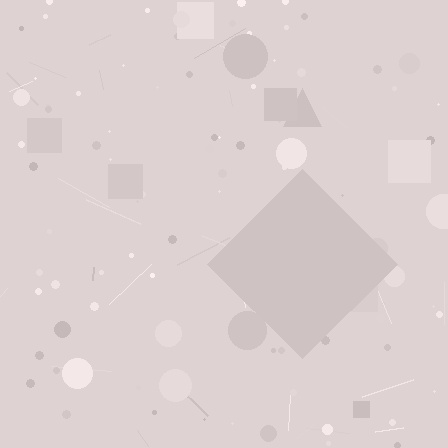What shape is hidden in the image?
A diamond is hidden in the image.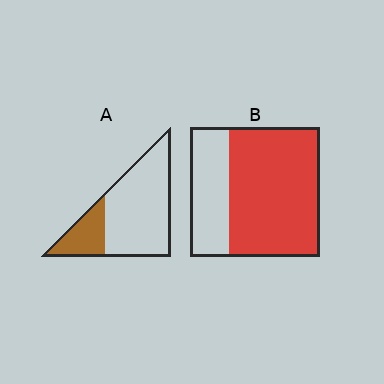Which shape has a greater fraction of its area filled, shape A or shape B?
Shape B.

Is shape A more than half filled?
No.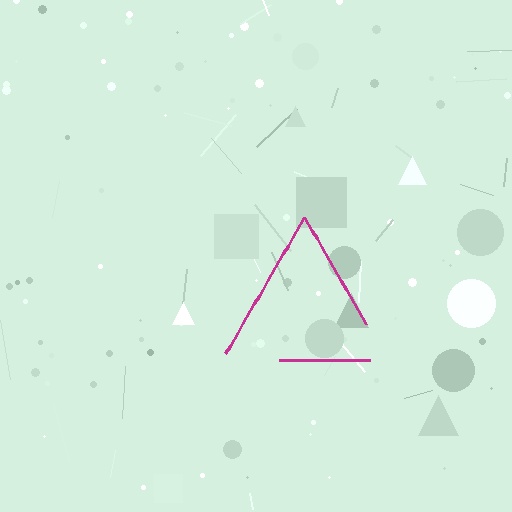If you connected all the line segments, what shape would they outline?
They would outline a triangle.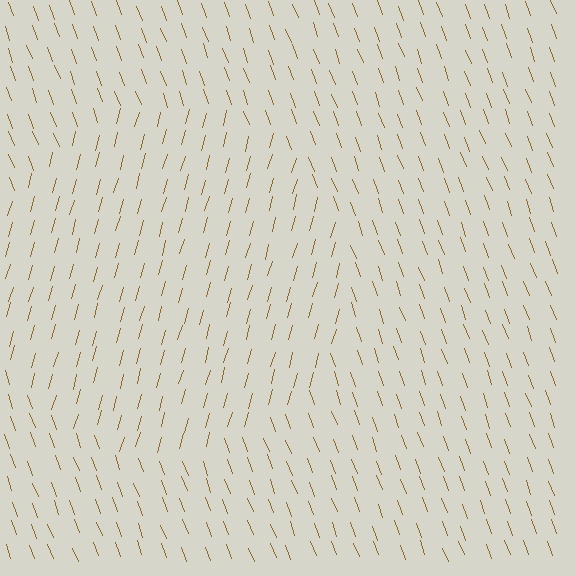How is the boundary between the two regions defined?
The boundary is defined purely by a change in line orientation (approximately 36 degrees difference). All lines are the same color and thickness.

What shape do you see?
I see a circle.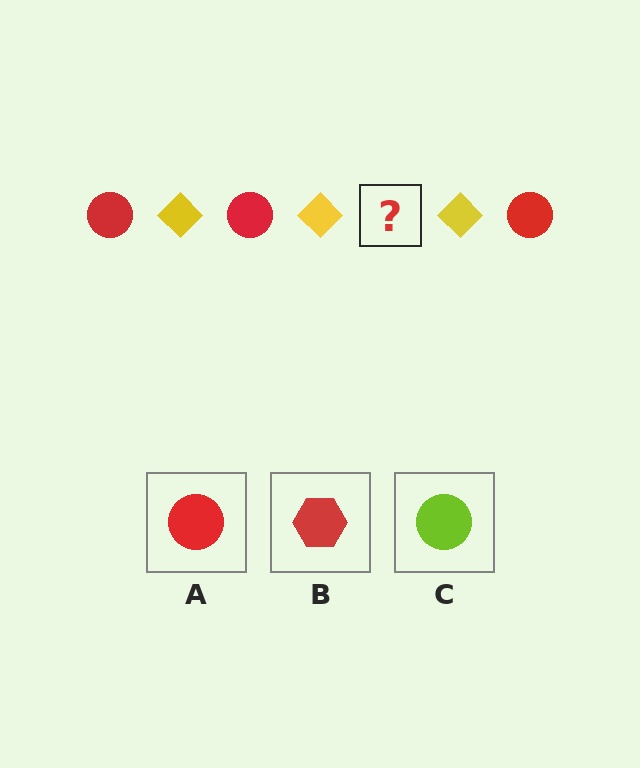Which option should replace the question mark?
Option A.